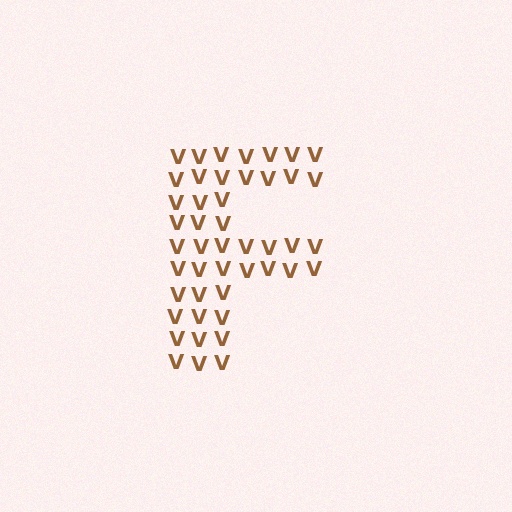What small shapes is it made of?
It is made of small letter V's.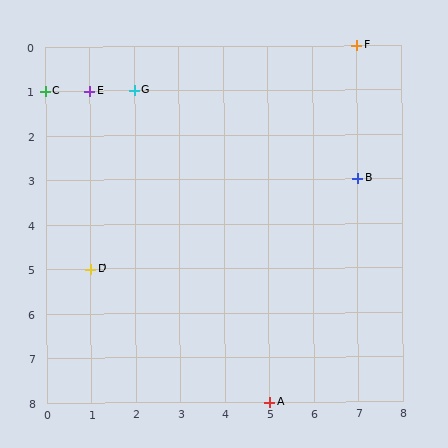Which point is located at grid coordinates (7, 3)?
Point B is at (7, 3).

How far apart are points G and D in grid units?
Points G and D are 1 column and 4 rows apart (about 4.1 grid units diagonally).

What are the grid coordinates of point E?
Point E is at grid coordinates (1, 1).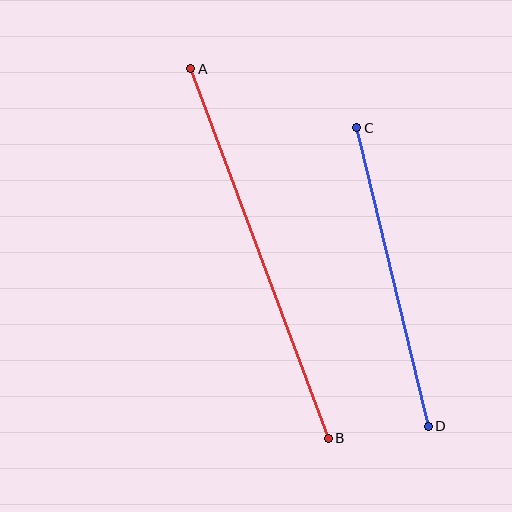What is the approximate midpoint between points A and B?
The midpoint is at approximately (259, 254) pixels.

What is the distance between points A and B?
The distance is approximately 394 pixels.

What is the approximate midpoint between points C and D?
The midpoint is at approximately (392, 277) pixels.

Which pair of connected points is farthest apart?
Points A and B are farthest apart.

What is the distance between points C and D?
The distance is approximately 307 pixels.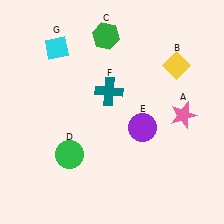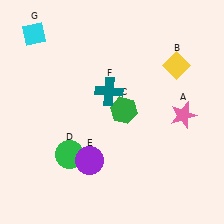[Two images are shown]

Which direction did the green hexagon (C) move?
The green hexagon (C) moved down.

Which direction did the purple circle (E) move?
The purple circle (E) moved left.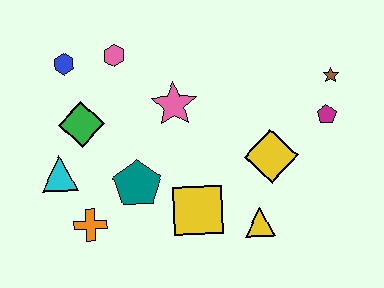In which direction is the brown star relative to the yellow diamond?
The brown star is above the yellow diamond.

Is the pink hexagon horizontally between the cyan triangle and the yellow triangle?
Yes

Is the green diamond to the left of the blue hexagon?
No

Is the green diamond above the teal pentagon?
Yes